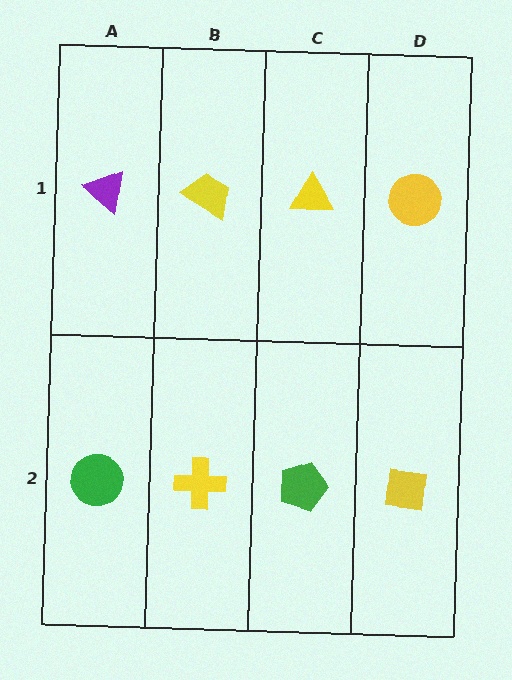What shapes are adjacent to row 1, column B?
A yellow cross (row 2, column B), a purple triangle (row 1, column A), a yellow triangle (row 1, column C).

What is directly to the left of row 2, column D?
A green pentagon.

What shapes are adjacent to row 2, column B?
A yellow trapezoid (row 1, column B), a green circle (row 2, column A), a green pentagon (row 2, column C).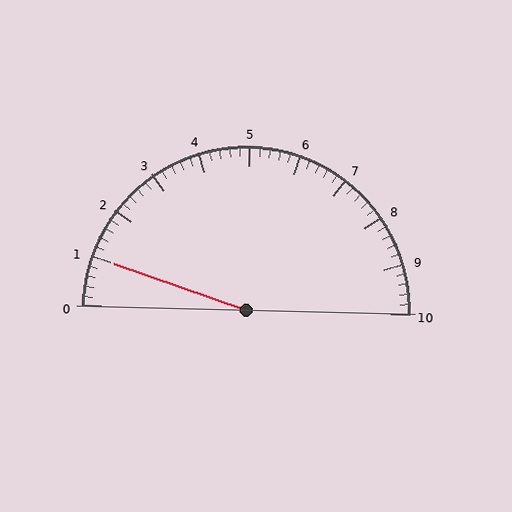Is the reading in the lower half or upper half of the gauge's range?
The reading is in the lower half of the range (0 to 10).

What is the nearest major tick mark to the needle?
The nearest major tick mark is 1.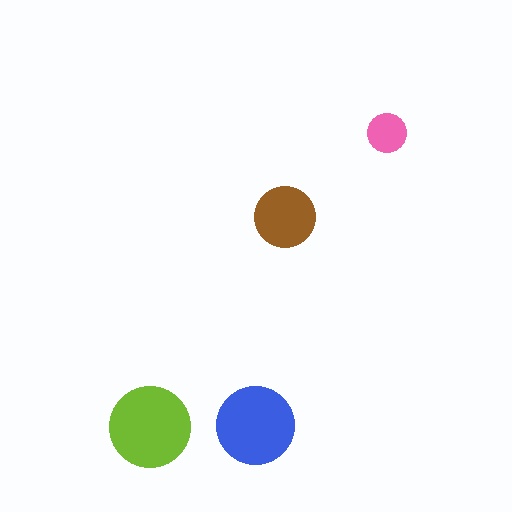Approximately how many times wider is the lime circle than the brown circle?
About 1.5 times wider.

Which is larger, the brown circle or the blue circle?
The blue one.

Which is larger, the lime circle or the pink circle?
The lime one.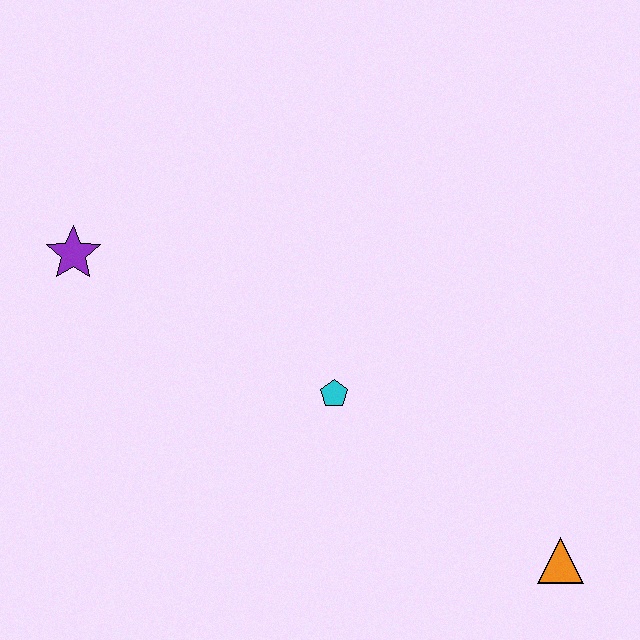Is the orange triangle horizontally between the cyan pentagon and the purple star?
No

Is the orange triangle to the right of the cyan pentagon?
Yes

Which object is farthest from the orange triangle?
The purple star is farthest from the orange triangle.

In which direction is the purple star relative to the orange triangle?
The purple star is to the left of the orange triangle.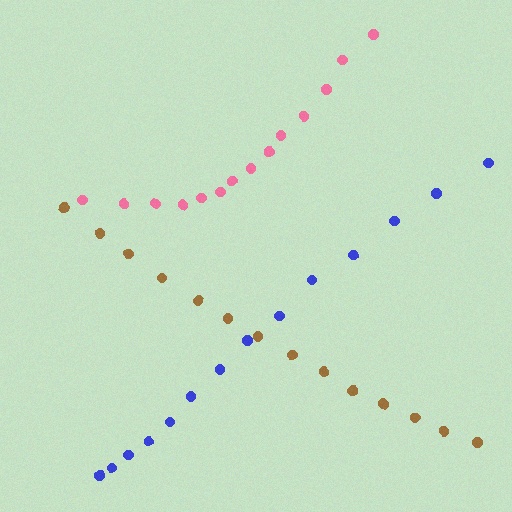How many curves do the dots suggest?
There are 3 distinct paths.